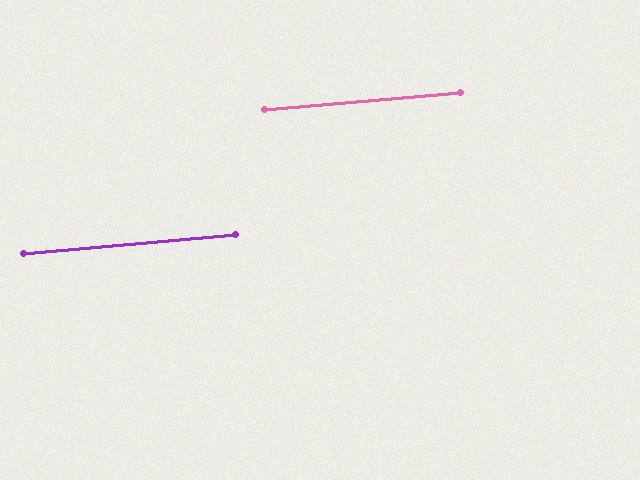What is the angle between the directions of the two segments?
Approximately 0 degrees.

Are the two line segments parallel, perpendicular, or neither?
Parallel — their directions differ by only 0.1°.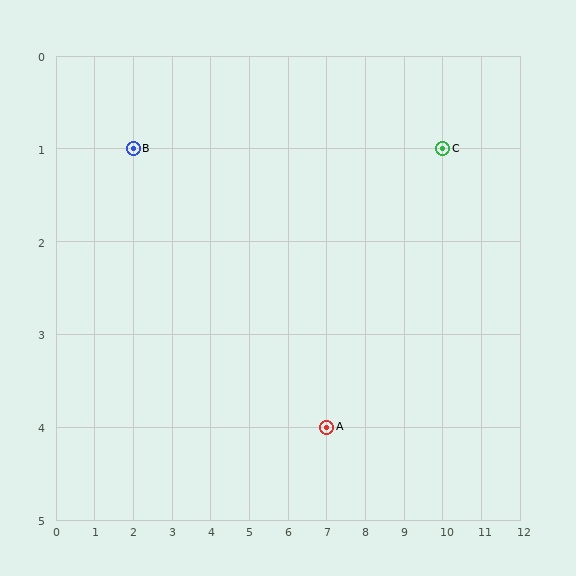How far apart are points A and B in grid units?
Points A and B are 5 columns and 3 rows apart (about 5.8 grid units diagonally).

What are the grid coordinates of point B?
Point B is at grid coordinates (2, 1).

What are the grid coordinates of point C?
Point C is at grid coordinates (10, 1).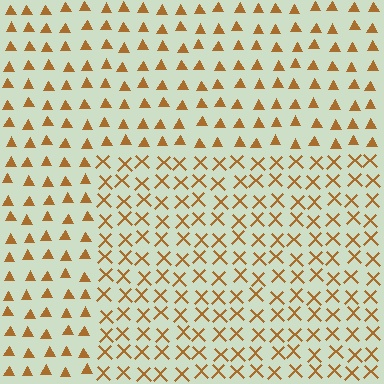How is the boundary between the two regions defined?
The boundary is defined by a change in element shape: X marks inside vs. triangles outside. All elements share the same color and spacing.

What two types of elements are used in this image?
The image uses X marks inside the rectangle region and triangles outside it.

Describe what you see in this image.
The image is filled with small brown elements arranged in a uniform grid. A rectangle-shaped region contains X marks, while the surrounding area contains triangles. The boundary is defined purely by the change in element shape.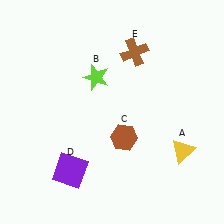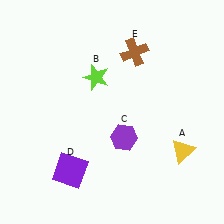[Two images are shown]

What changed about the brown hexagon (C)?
In Image 1, C is brown. In Image 2, it changed to purple.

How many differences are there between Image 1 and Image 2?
There is 1 difference between the two images.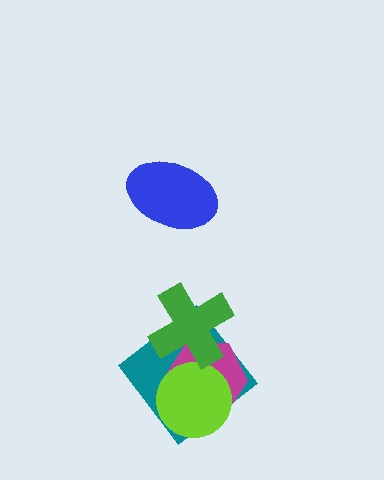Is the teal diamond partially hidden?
Yes, it is partially covered by another shape.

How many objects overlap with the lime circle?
2 objects overlap with the lime circle.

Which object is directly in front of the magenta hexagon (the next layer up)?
The lime circle is directly in front of the magenta hexagon.